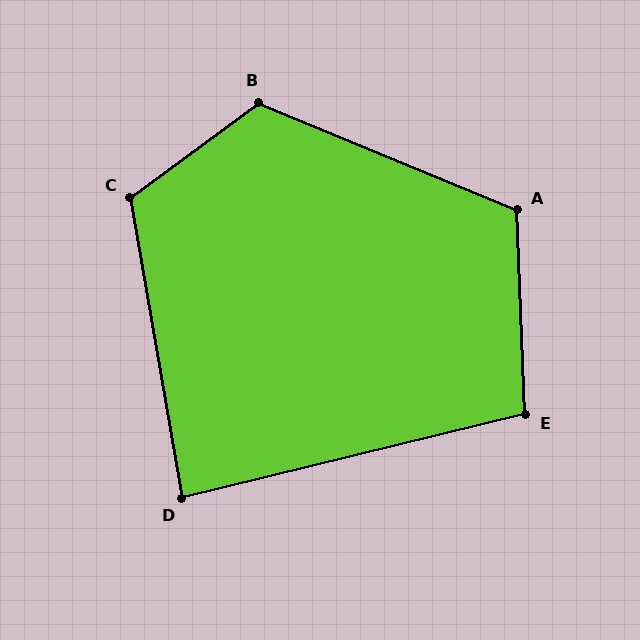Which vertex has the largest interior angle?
B, at approximately 121 degrees.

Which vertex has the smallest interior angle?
D, at approximately 86 degrees.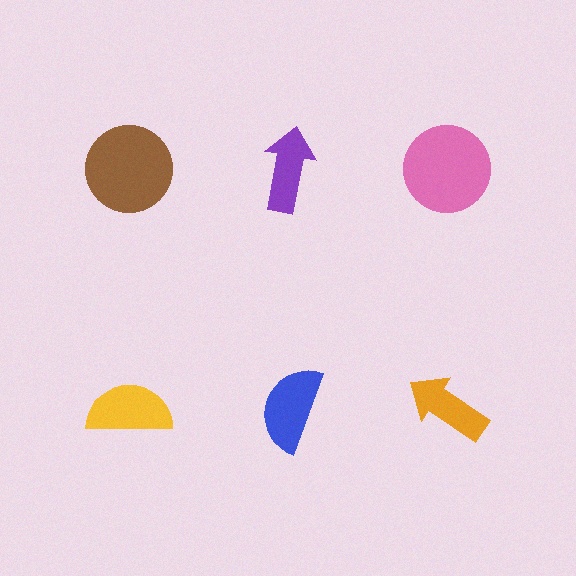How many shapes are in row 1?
3 shapes.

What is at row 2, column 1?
A yellow semicircle.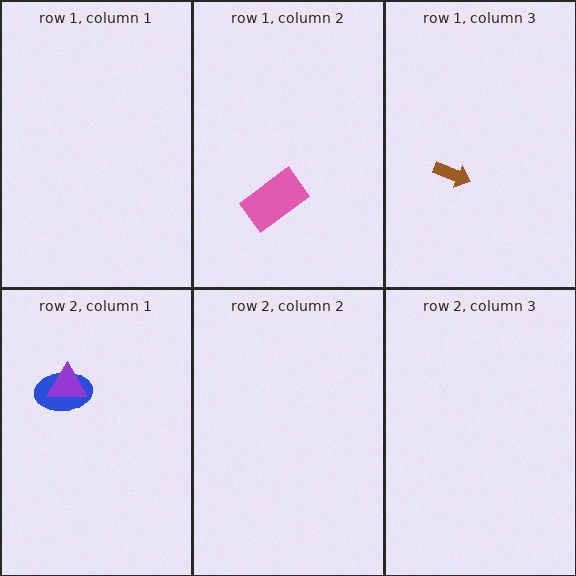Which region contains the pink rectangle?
The row 1, column 2 region.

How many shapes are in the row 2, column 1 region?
2.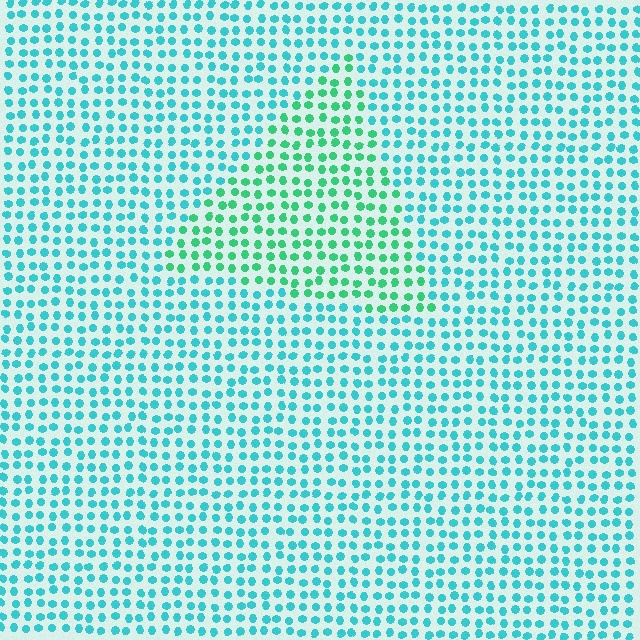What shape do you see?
I see a triangle.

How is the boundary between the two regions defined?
The boundary is defined purely by a slight shift in hue (about 35 degrees). Spacing, size, and orientation are identical on both sides.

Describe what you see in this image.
The image is filled with small cyan elements in a uniform arrangement. A triangle-shaped region is visible where the elements are tinted to a slightly different hue, forming a subtle color boundary.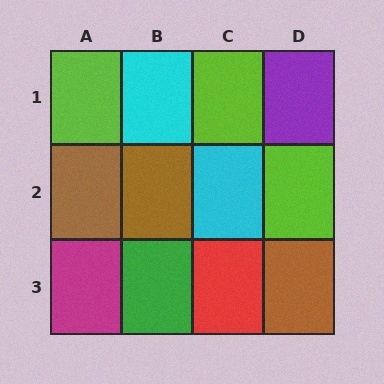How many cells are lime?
3 cells are lime.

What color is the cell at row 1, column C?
Lime.